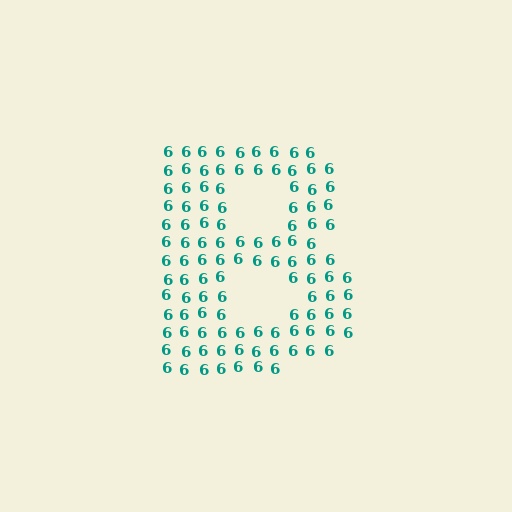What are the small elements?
The small elements are digit 6's.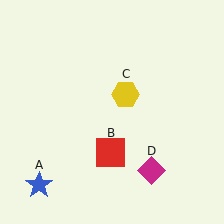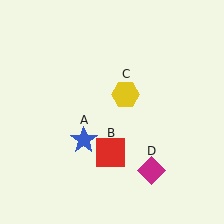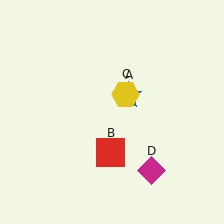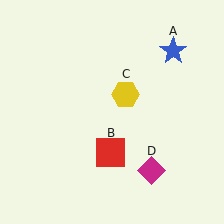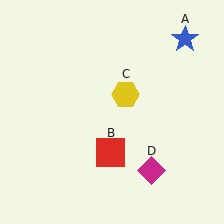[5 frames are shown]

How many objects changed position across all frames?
1 object changed position: blue star (object A).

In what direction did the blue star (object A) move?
The blue star (object A) moved up and to the right.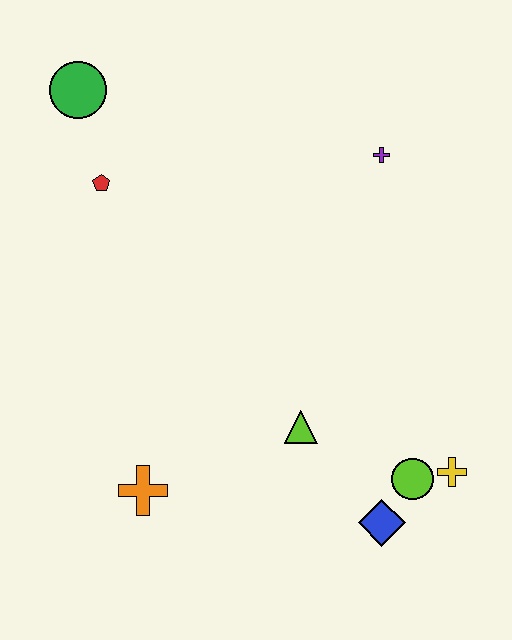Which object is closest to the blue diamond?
The lime circle is closest to the blue diamond.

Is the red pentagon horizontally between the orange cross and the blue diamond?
No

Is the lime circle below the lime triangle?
Yes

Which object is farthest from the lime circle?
The green circle is farthest from the lime circle.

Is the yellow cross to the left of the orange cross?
No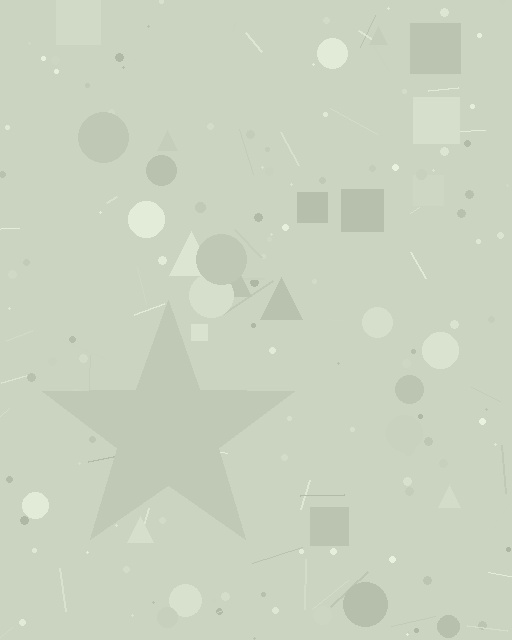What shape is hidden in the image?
A star is hidden in the image.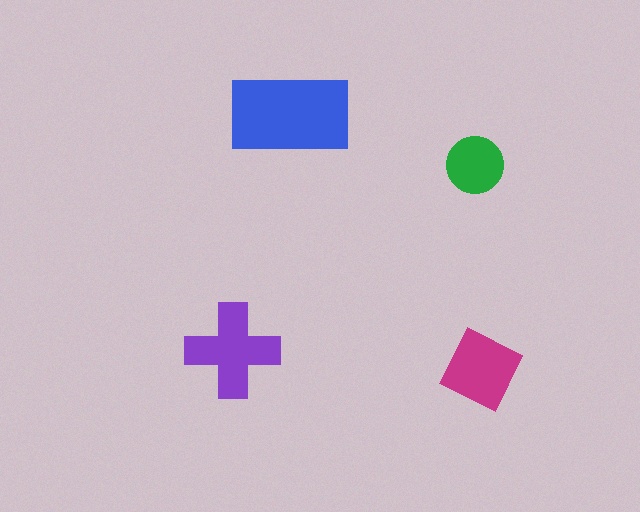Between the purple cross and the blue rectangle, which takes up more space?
The blue rectangle.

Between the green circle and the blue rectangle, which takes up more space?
The blue rectangle.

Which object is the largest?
The blue rectangle.